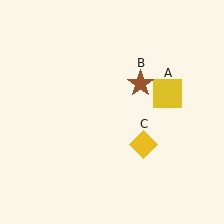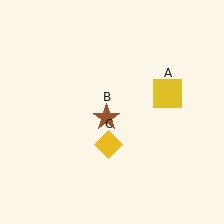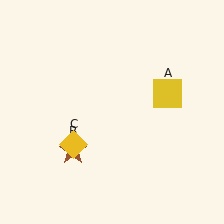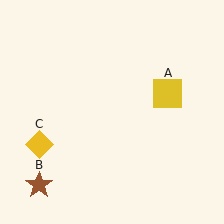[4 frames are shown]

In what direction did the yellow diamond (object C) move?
The yellow diamond (object C) moved left.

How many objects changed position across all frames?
2 objects changed position: brown star (object B), yellow diamond (object C).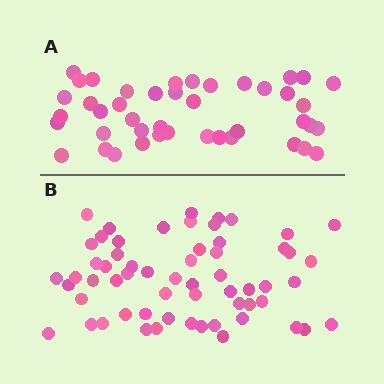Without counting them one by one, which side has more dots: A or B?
Region B (the bottom region) has more dots.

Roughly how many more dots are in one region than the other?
Region B has approximately 15 more dots than region A.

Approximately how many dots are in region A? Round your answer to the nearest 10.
About 40 dots. (The exact count is 43, which rounds to 40.)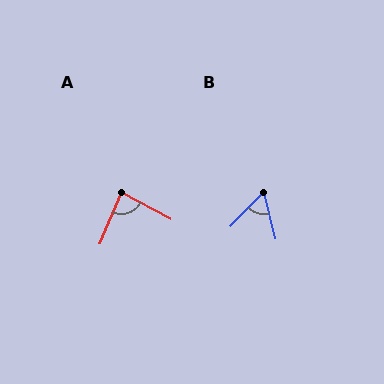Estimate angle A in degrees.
Approximately 85 degrees.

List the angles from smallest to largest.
B (58°), A (85°).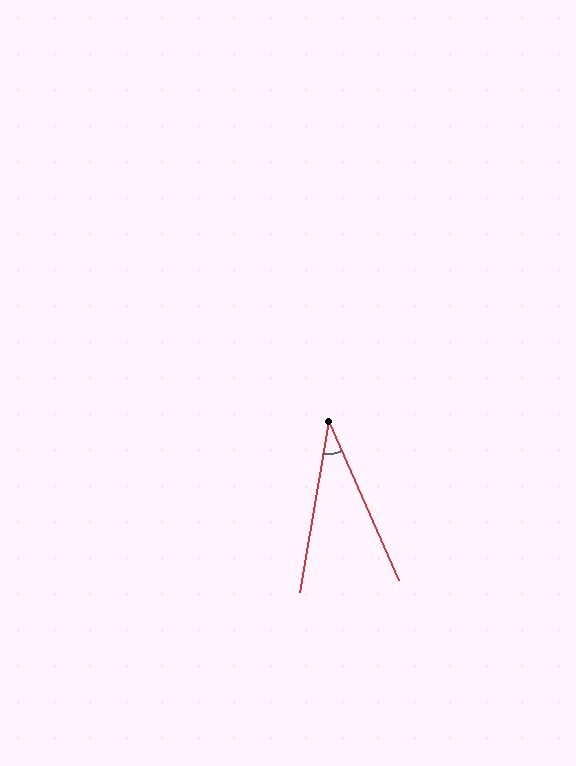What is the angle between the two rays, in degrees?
Approximately 33 degrees.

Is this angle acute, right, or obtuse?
It is acute.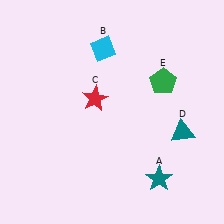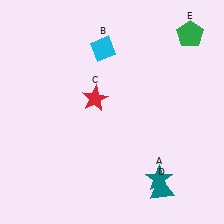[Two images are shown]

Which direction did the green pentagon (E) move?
The green pentagon (E) moved up.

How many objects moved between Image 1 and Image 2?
2 objects moved between the two images.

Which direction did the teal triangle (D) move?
The teal triangle (D) moved down.